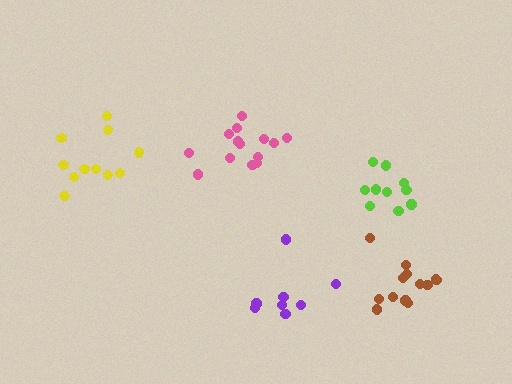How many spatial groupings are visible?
There are 5 spatial groupings.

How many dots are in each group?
Group 1: 10 dots, Group 2: 8 dots, Group 3: 14 dots, Group 4: 11 dots, Group 5: 13 dots (56 total).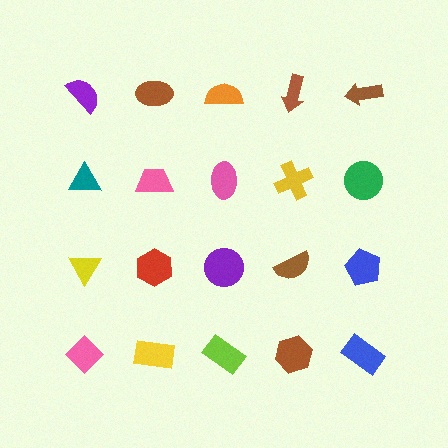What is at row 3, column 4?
A brown semicircle.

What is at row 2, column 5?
A green circle.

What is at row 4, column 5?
A blue rectangle.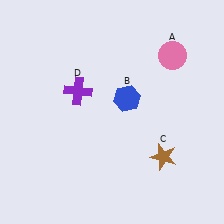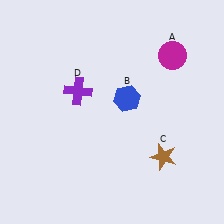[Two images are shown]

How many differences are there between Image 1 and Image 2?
There is 1 difference between the two images.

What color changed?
The circle (A) changed from pink in Image 1 to magenta in Image 2.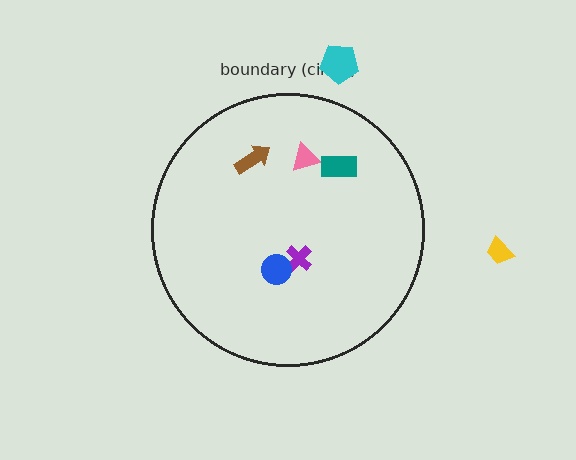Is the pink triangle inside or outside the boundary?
Inside.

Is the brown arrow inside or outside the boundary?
Inside.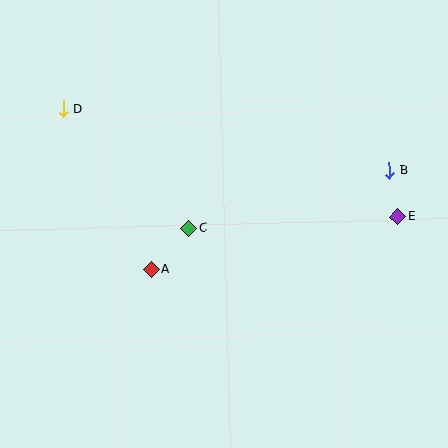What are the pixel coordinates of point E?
Point E is at (398, 217).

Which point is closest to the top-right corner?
Point B is closest to the top-right corner.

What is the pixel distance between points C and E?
The distance between C and E is 209 pixels.